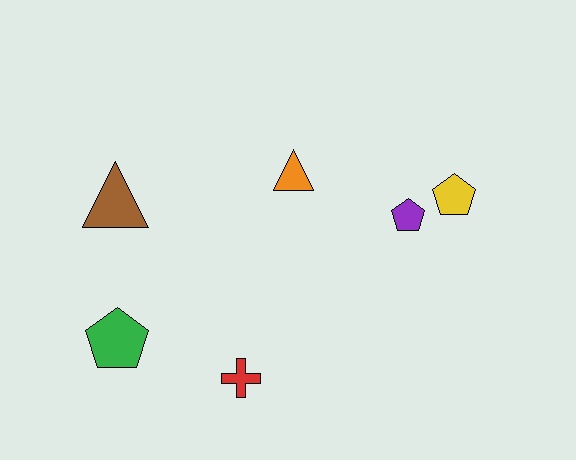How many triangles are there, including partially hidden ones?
There are 2 triangles.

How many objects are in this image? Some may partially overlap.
There are 6 objects.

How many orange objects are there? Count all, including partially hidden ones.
There is 1 orange object.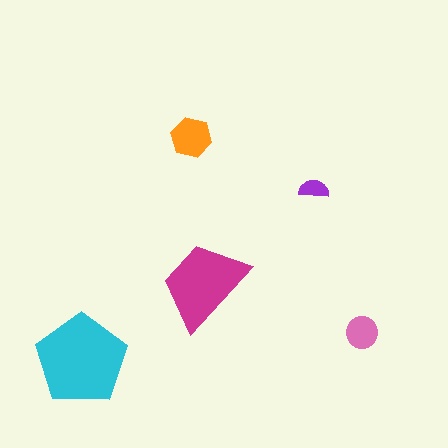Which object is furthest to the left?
The cyan pentagon is leftmost.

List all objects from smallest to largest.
The purple semicircle, the pink circle, the orange hexagon, the magenta trapezoid, the cyan pentagon.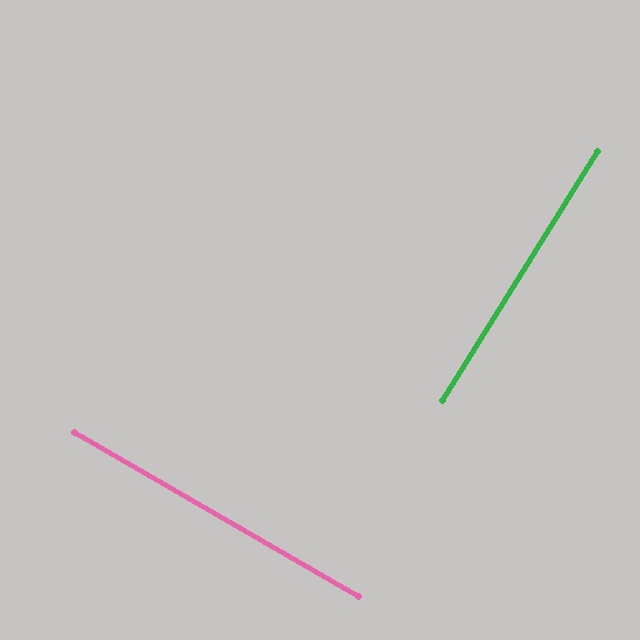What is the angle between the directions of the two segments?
Approximately 88 degrees.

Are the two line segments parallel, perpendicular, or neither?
Perpendicular — they meet at approximately 88°.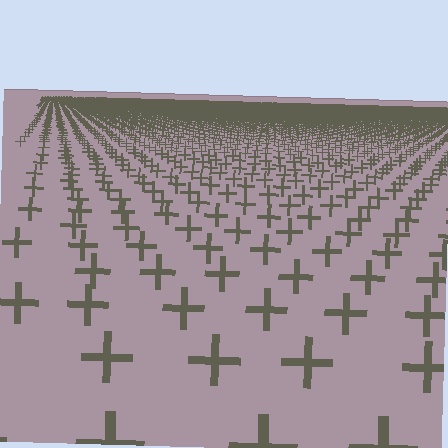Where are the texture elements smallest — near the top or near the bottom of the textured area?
Near the top.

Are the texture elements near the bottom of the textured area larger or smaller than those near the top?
Larger. Near the bottom, elements are closer to the viewer and appear at a bigger on-screen size.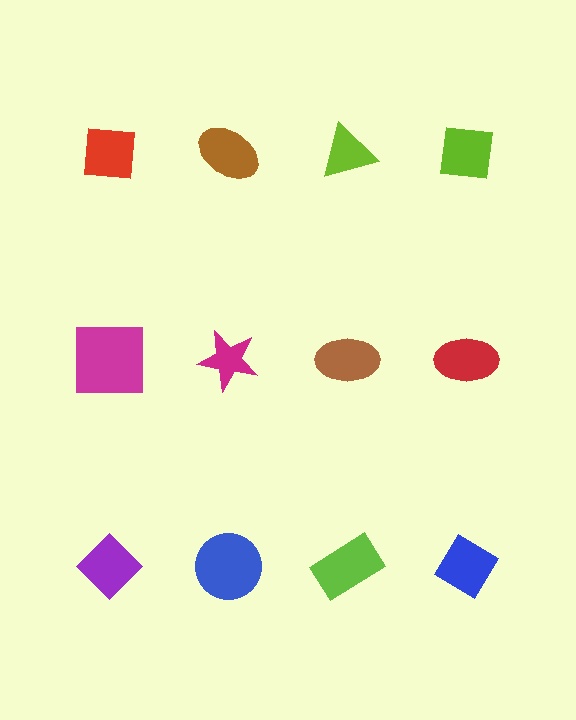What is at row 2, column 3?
A brown ellipse.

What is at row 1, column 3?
A lime triangle.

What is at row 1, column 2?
A brown ellipse.